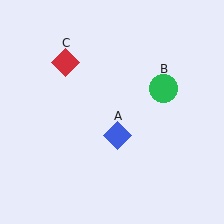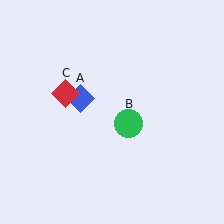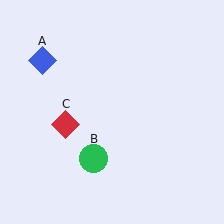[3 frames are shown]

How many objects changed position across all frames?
3 objects changed position: blue diamond (object A), green circle (object B), red diamond (object C).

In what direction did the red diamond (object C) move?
The red diamond (object C) moved down.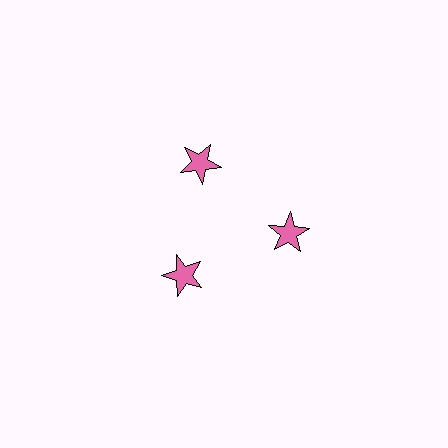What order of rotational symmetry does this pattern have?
This pattern has 3-fold rotational symmetry.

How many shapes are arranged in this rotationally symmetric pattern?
There are 3 shapes, arranged in 3 groups of 1.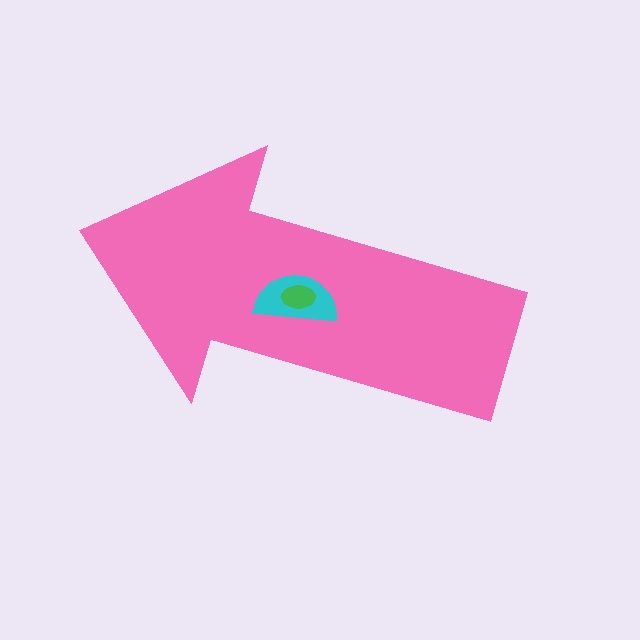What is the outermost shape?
The pink arrow.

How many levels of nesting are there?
3.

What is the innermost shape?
The green ellipse.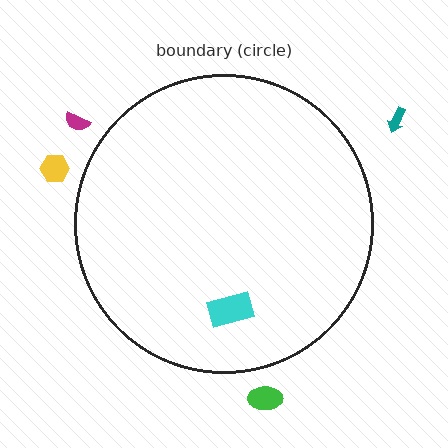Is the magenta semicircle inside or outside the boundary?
Outside.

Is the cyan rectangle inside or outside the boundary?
Inside.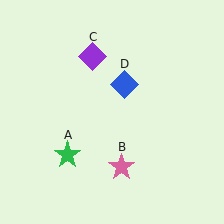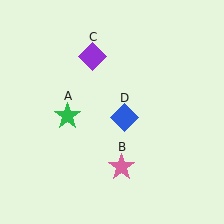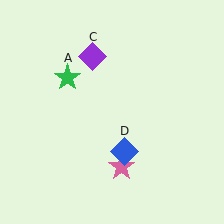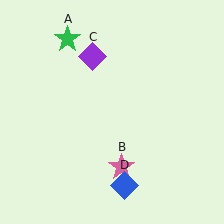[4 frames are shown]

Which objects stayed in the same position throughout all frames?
Pink star (object B) and purple diamond (object C) remained stationary.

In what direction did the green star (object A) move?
The green star (object A) moved up.